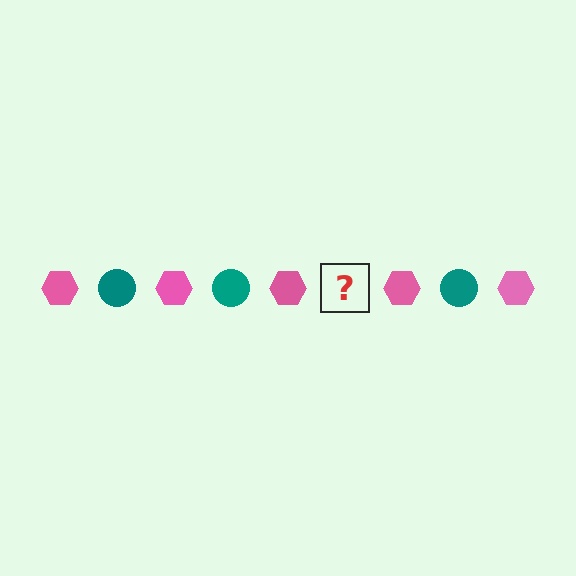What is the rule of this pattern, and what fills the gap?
The rule is that the pattern alternates between pink hexagon and teal circle. The gap should be filled with a teal circle.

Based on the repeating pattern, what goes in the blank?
The blank should be a teal circle.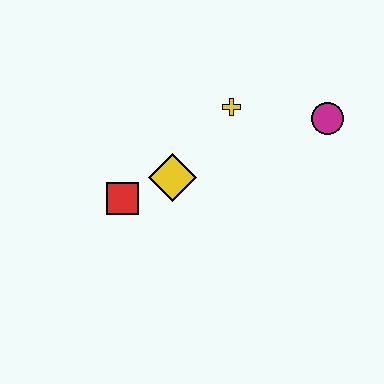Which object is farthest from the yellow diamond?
The magenta circle is farthest from the yellow diamond.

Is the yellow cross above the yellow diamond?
Yes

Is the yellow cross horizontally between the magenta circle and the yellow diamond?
Yes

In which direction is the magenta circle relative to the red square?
The magenta circle is to the right of the red square.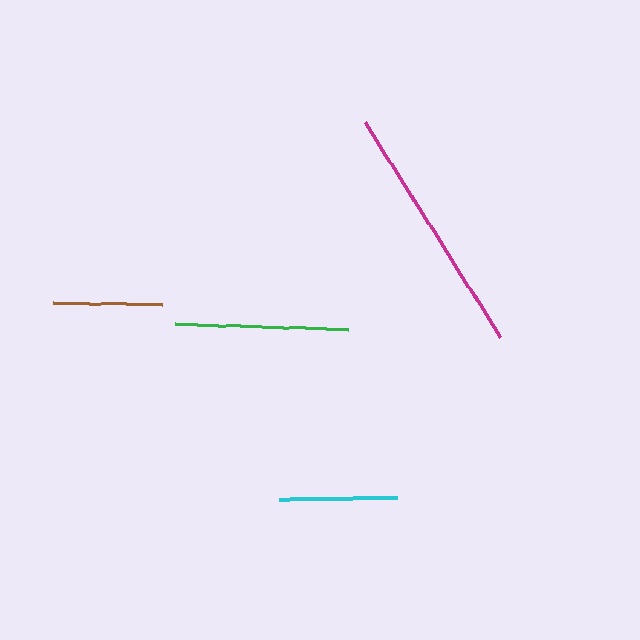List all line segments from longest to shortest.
From longest to shortest: magenta, green, cyan, brown.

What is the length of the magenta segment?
The magenta segment is approximately 254 pixels long.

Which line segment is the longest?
The magenta line is the longest at approximately 254 pixels.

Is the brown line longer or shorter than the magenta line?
The magenta line is longer than the brown line.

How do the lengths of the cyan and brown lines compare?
The cyan and brown lines are approximately the same length.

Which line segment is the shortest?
The brown line is the shortest at approximately 109 pixels.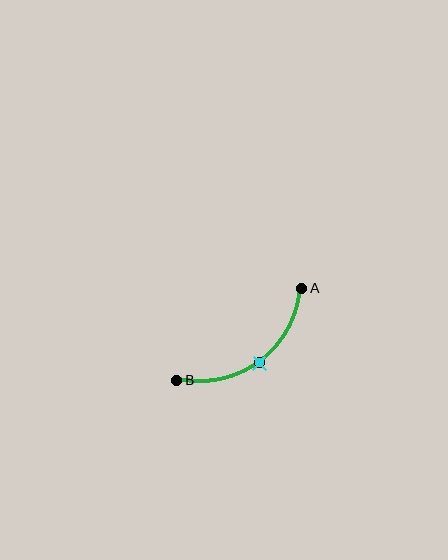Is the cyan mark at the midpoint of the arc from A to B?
Yes. The cyan mark lies on the arc at equal arc-length from both A and B — it is the arc midpoint.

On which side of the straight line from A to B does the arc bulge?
The arc bulges below and to the right of the straight line connecting A and B.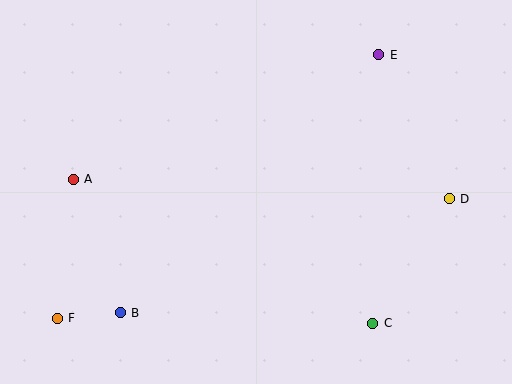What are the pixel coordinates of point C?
Point C is at (373, 323).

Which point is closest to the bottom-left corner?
Point F is closest to the bottom-left corner.